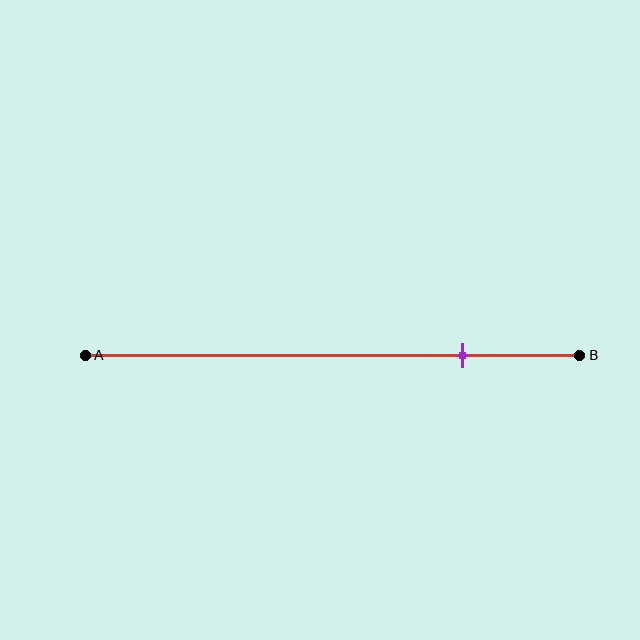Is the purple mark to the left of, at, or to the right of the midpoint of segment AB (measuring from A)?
The purple mark is to the right of the midpoint of segment AB.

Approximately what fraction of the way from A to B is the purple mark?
The purple mark is approximately 75% of the way from A to B.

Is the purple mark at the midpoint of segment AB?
No, the mark is at about 75% from A, not at the 50% midpoint.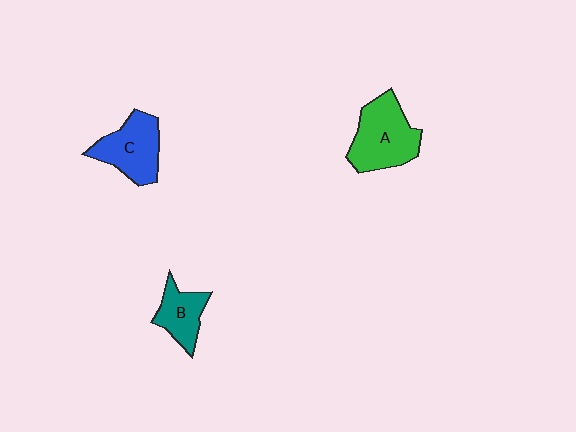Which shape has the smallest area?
Shape B (teal).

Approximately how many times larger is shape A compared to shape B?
Approximately 1.7 times.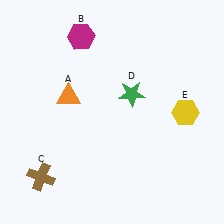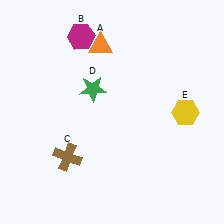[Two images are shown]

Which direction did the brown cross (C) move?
The brown cross (C) moved right.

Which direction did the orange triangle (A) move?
The orange triangle (A) moved up.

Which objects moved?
The objects that moved are: the orange triangle (A), the brown cross (C), the green star (D).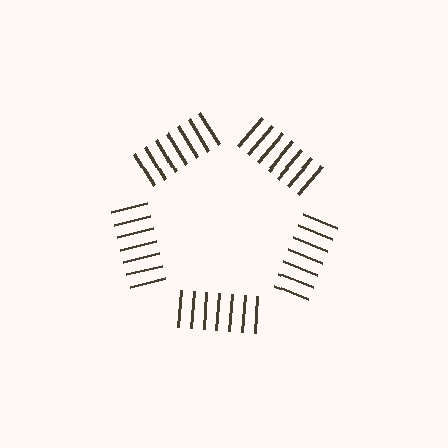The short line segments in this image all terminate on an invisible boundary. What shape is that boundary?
An illusory pentagon — the line segments terminate on its edges but no continuous stroke is drawn.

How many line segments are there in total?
35 — 7 along each of the 5 edges.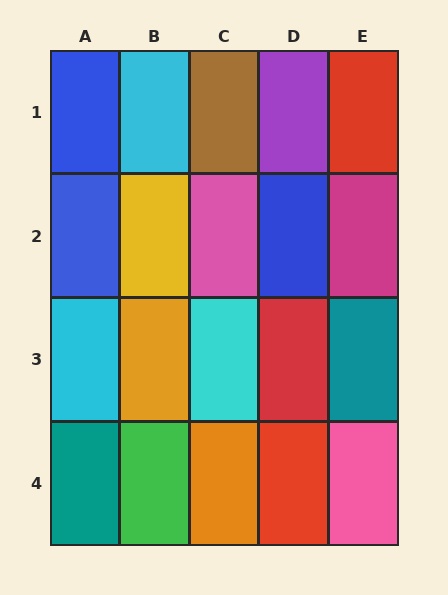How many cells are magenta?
1 cell is magenta.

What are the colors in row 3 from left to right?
Cyan, orange, cyan, red, teal.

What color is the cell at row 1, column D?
Purple.